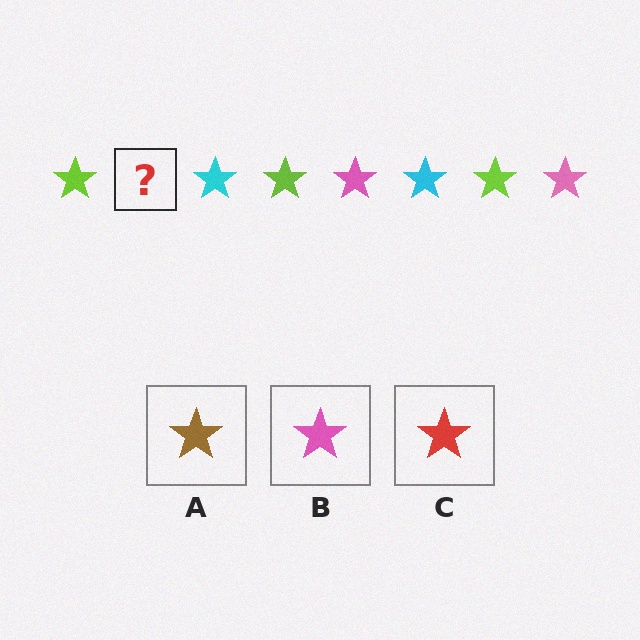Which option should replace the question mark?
Option B.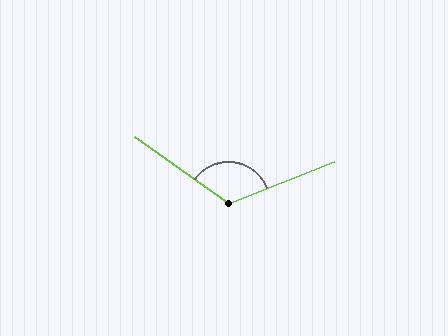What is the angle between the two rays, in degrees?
Approximately 123 degrees.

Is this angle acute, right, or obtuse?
It is obtuse.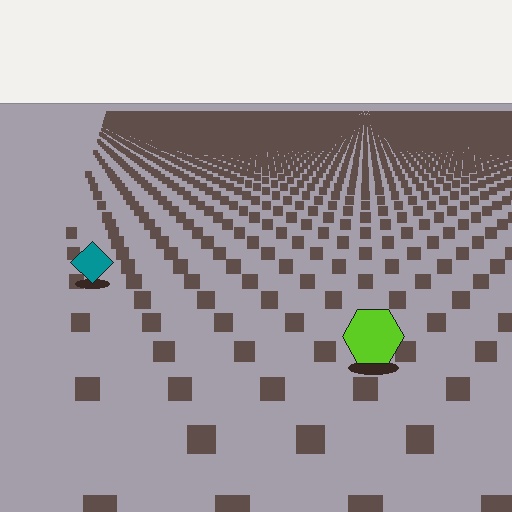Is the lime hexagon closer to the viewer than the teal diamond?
Yes. The lime hexagon is closer — you can tell from the texture gradient: the ground texture is coarser near it.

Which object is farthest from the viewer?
The teal diamond is farthest from the viewer. It appears smaller and the ground texture around it is denser.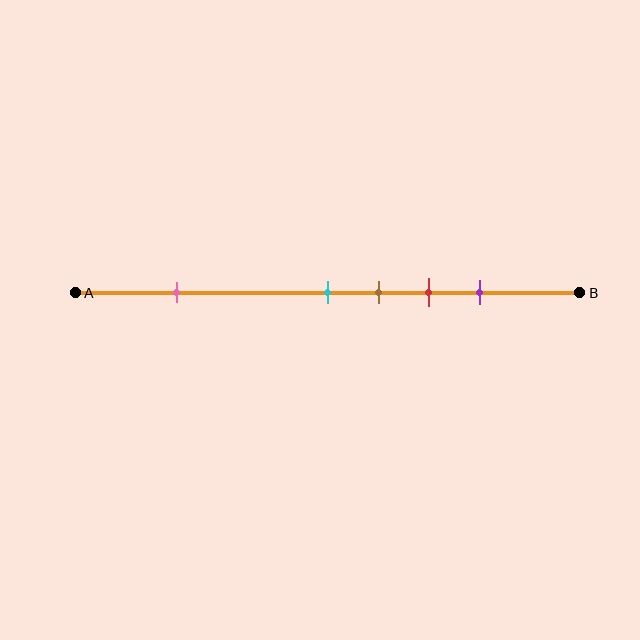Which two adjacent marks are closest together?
The cyan and brown marks are the closest adjacent pair.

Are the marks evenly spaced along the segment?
No, the marks are not evenly spaced.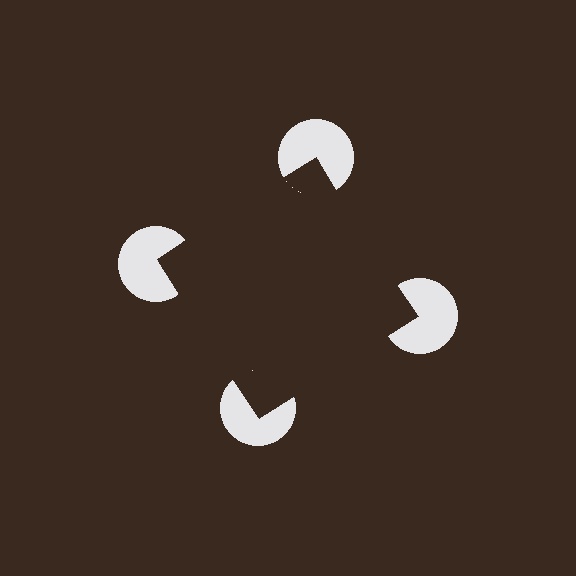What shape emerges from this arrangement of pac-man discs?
An illusory square — its edges are inferred from the aligned wedge cuts in the pac-man discs, not physically drawn.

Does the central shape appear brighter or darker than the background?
It typically appears slightly darker than the background, even though no actual brightness change is drawn.